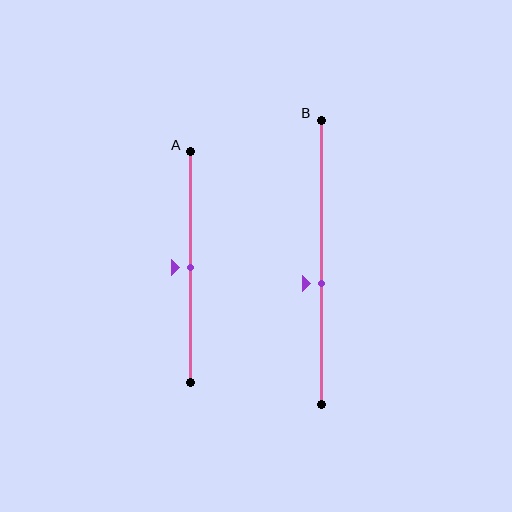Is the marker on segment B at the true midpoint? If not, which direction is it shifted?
No, the marker on segment B is shifted downward by about 8% of the segment length.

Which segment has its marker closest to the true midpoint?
Segment A has its marker closest to the true midpoint.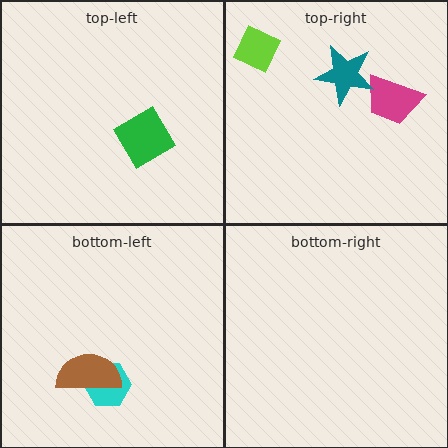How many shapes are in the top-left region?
1.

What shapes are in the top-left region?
The green diamond.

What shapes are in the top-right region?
The magenta trapezoid, the lime diamond, the teal star.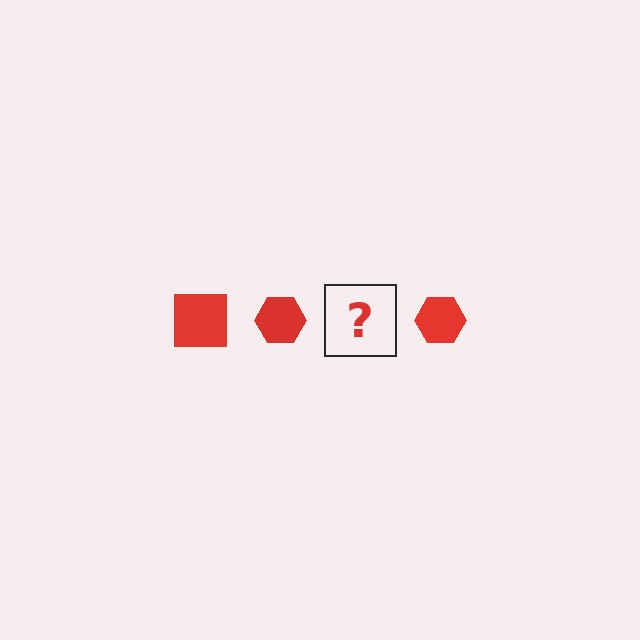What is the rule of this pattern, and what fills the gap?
The rule is that the pattern cycles through square, hexagon shapes in red. The gap should be filled with a red square.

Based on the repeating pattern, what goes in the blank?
The blank should be a red square.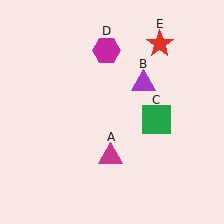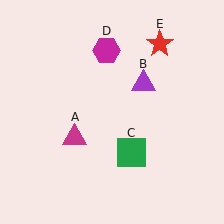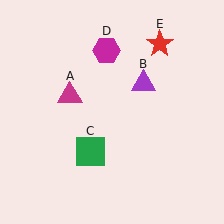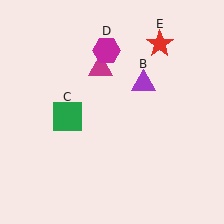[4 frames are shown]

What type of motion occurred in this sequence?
The magenta triangle (object A), green square (object C) rotated clockwise around the center of the scene.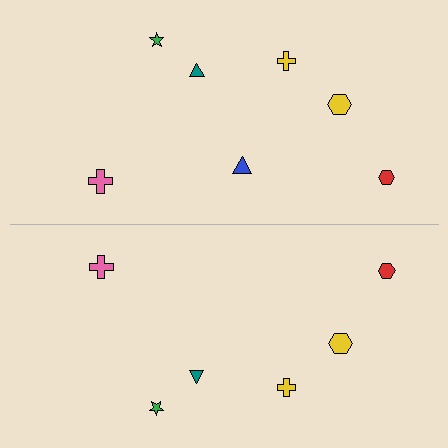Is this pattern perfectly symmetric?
No, the pattern is not perfectly symmetric. A blue triangle is missing from the bottom side.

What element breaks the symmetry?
A blue triangle is missing from the bottom side.